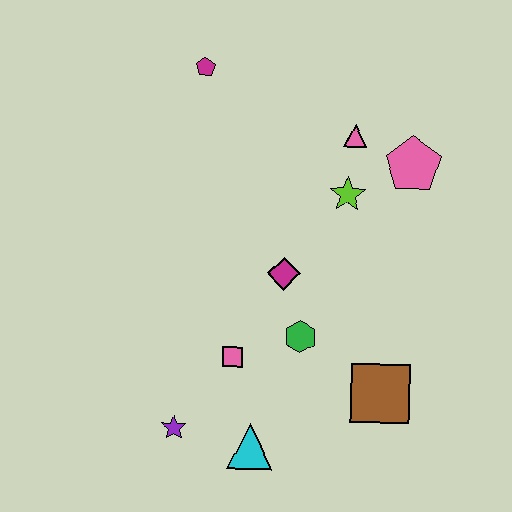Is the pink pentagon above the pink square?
Yes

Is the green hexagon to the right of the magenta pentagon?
Yes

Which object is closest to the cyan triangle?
The purple star is closest to the cyan triangle.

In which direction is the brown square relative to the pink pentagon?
The brown square is below the pink pentagon.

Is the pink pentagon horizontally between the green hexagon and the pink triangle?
No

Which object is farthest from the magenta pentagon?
The cyan triangle is farthest from the magenta pentagon.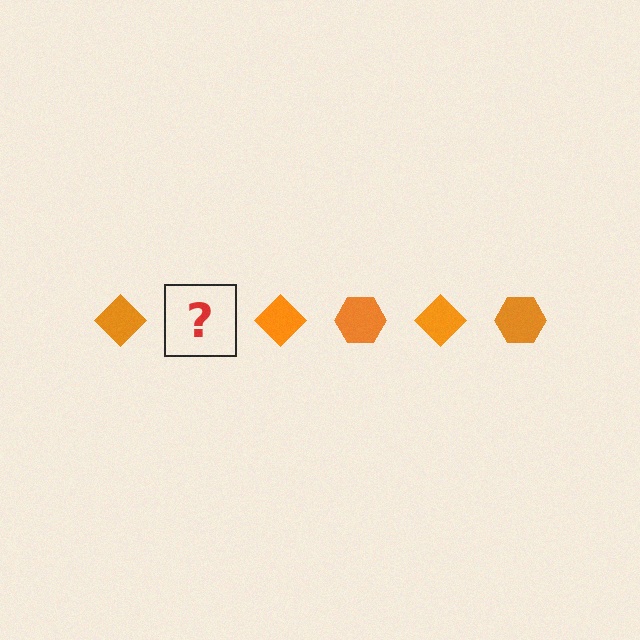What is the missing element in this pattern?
The missing element is an orange hexagon.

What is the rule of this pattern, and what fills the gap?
The rule is that the pattern cycles through diamond, hexagon shapes in orange. The gap should be filled with an orange hexagon.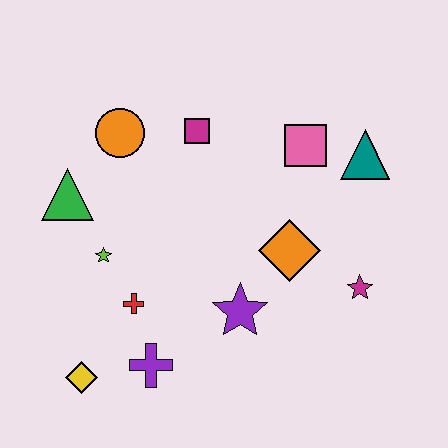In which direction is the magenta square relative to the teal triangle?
The magenta square is to the left of the teal triangle.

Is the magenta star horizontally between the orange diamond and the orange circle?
No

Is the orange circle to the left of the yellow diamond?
No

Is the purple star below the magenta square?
Yes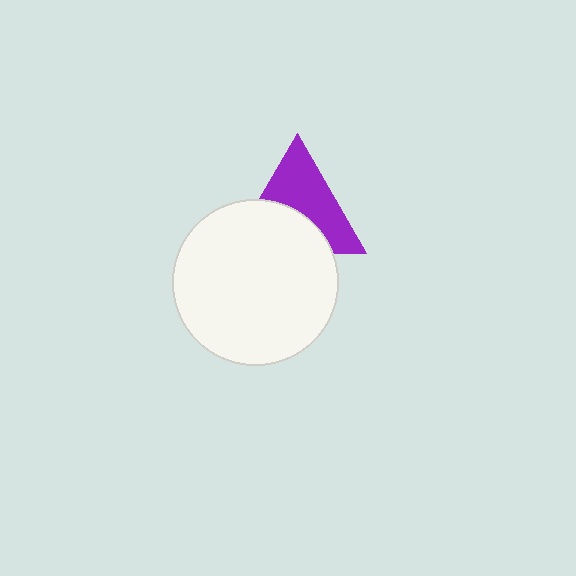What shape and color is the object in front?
The object in front is a white circle.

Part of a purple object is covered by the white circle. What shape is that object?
It is a triangle.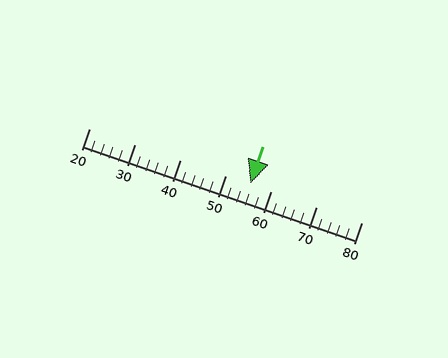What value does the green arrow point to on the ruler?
The green arrow points to approximately 56.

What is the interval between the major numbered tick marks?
The major tick marks are spaced 10 units apart.